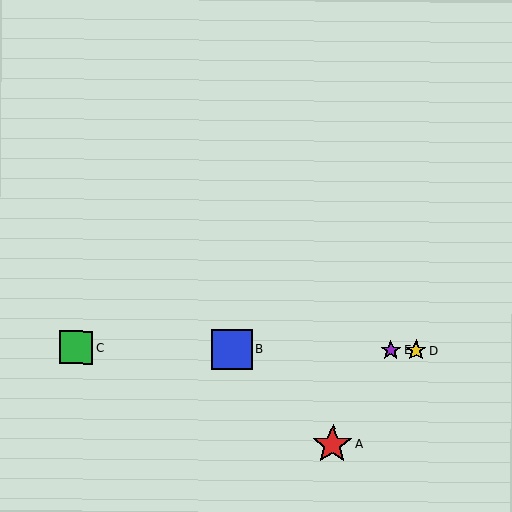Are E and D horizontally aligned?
Yes, both are at y≈351.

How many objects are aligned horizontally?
4 objects (B, C, D, E) are aligned horizontally.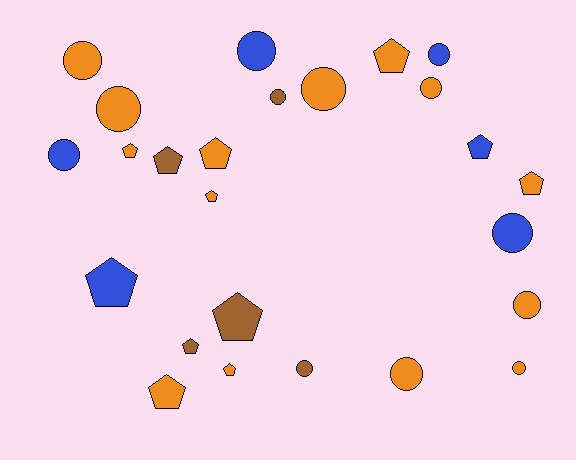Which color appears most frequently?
Orange, with 14 objects.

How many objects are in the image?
There are 25 objects.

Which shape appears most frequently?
Circle, with 13 objects.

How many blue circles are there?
There are 4 blue circles.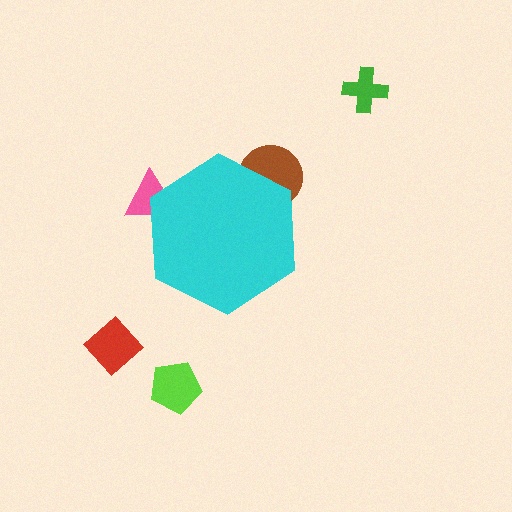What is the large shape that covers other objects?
A cyan hexagon.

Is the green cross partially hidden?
No, the green cross is fully visible.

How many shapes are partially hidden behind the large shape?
2 shapes are partially hidden.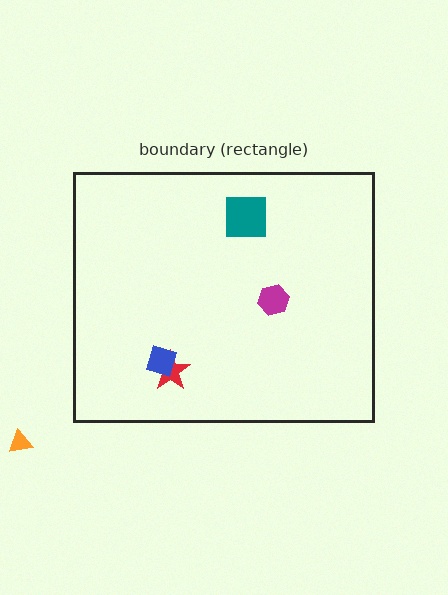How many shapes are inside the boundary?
4 inside, 1 outside.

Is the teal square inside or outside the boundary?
Inside.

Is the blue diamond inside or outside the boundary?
Inside.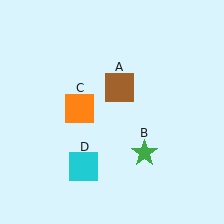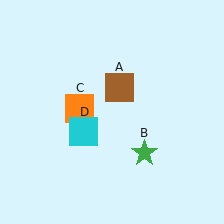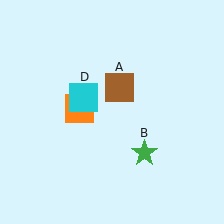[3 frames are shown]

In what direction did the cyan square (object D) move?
The cyan square (object D) moved up.